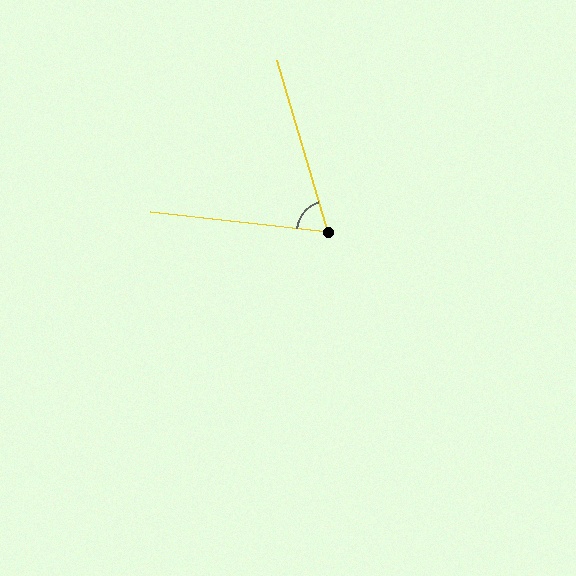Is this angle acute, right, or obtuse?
It is acute.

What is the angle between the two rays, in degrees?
Approximately 67 degrees.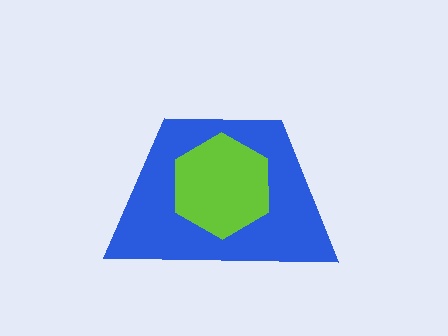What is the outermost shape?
The blue trapezoid.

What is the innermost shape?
The lime hexagon.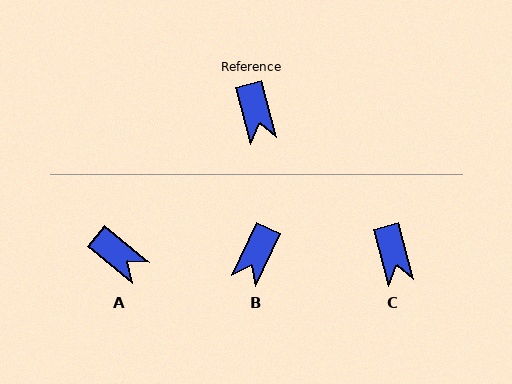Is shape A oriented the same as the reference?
No, it is off by about 35 degrees.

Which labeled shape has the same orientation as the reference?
C.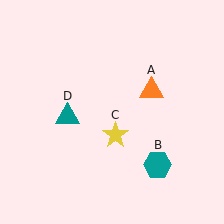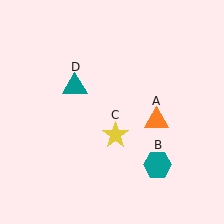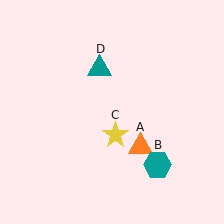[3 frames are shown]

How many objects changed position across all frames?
2 objects changed position: orange triangle (object A), teal triangle (object D).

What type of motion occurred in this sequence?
The orange triangle (object A), teal triangle (object D) rotated clockwise around the center of the scene.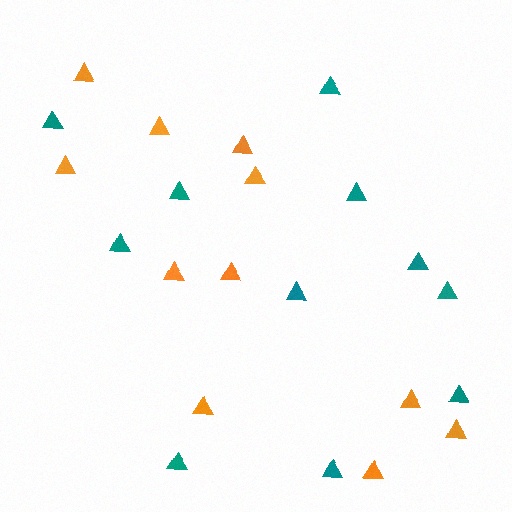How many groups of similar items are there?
There are 2 groups: one group of orange triangles (11) and one group of teal triangles (11).